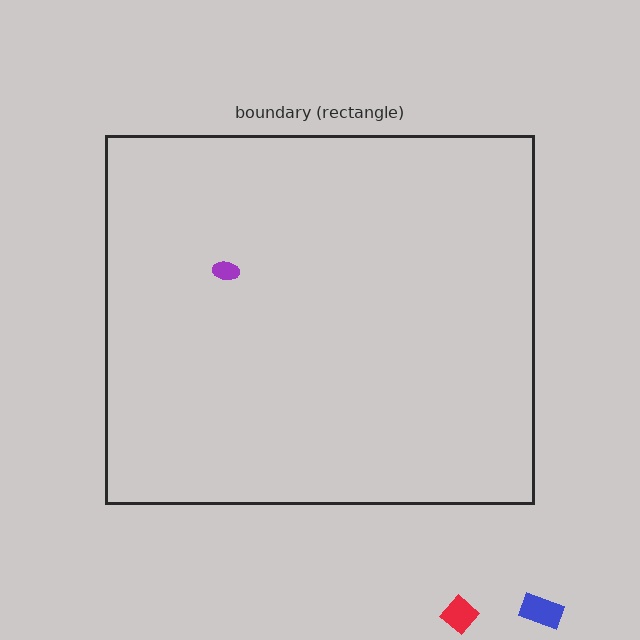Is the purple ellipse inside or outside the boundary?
Inside.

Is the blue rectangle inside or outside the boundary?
Outside.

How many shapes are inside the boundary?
1 inside, 2 outside.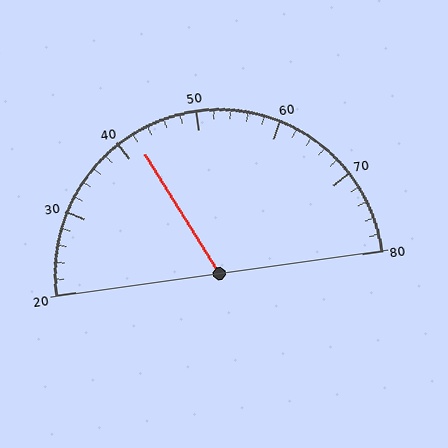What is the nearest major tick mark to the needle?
The nearest major tick mark is 40.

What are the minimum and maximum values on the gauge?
The gauge ranges from 20 to 80.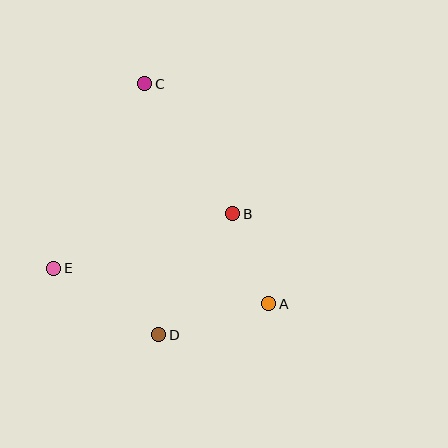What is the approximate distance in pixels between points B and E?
The distance between B and E is approximately 187 pixels.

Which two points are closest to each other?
Points A and B are closest to each other.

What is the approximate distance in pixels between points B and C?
The distance between B and C is approximately 157 pixels.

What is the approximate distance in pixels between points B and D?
The distance between B and D is approximately 142 pixels.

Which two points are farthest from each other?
Points A and C are farthest from each other.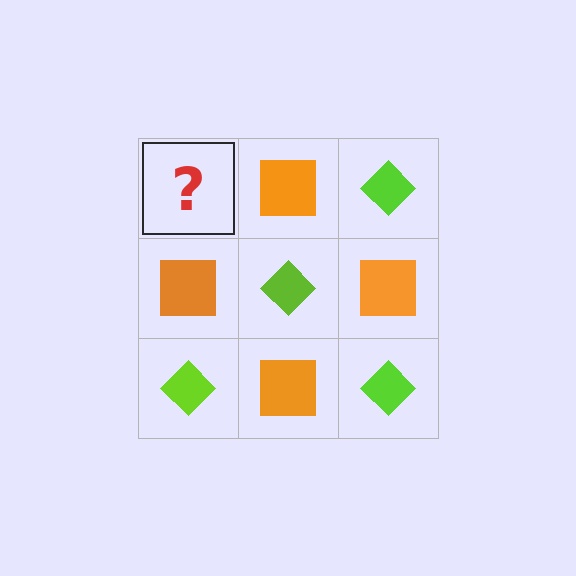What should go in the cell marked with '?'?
The missing cell should contain a lime diamond.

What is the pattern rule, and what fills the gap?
The rule is that it alternates lime diamond and orange square in a checkerboard pattern. The gap should be filled with a lime diamond.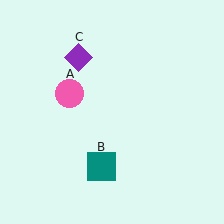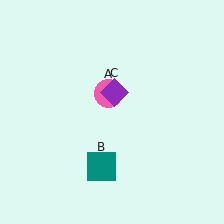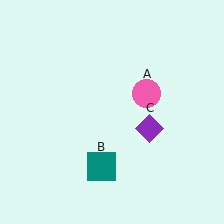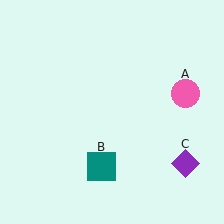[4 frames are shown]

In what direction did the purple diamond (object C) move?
The purple diamond (object C) moved down and to the right.